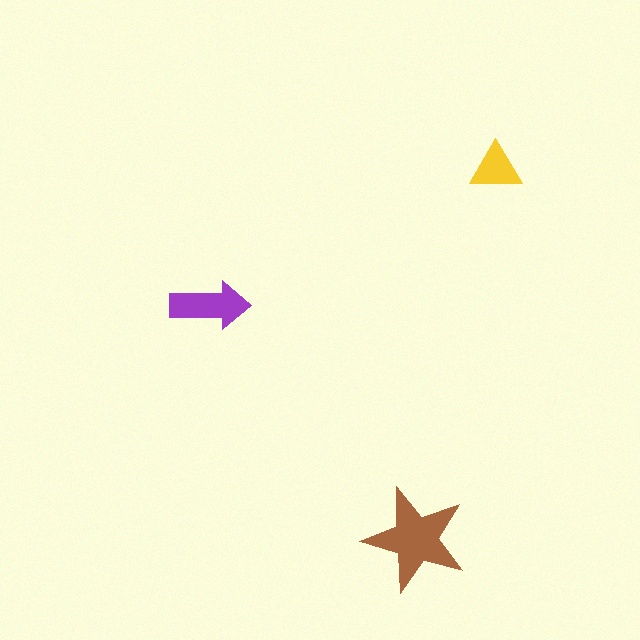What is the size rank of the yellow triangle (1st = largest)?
3rd.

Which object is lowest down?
The brown star is bottommost.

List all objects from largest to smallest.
The brown star, the purple arrow, the yellow triangle.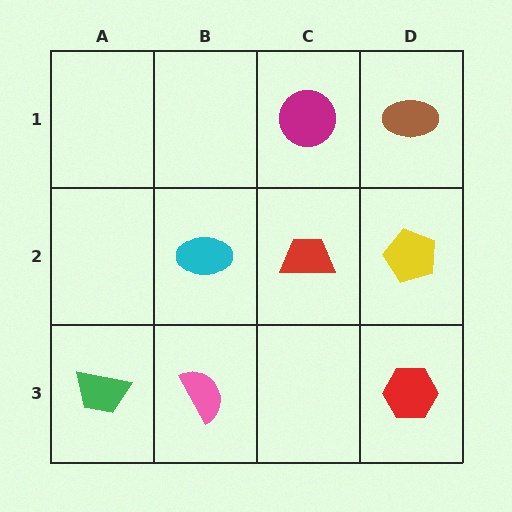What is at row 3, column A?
A green trapezoid.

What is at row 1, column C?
A magenta circle.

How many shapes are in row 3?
3 shapes.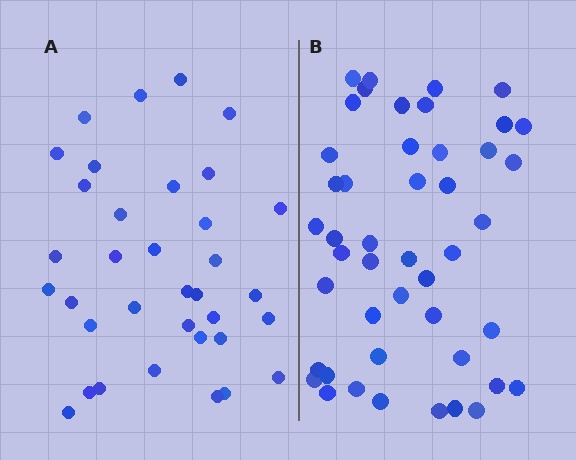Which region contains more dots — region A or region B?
Region B (the right region) has more dots.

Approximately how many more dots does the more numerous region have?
Region B has roughly 12 or so more dots than region A.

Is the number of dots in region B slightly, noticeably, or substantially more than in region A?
Region B has noticeably more, but not dramatically so. The ratio is roughly 1.3 to 1.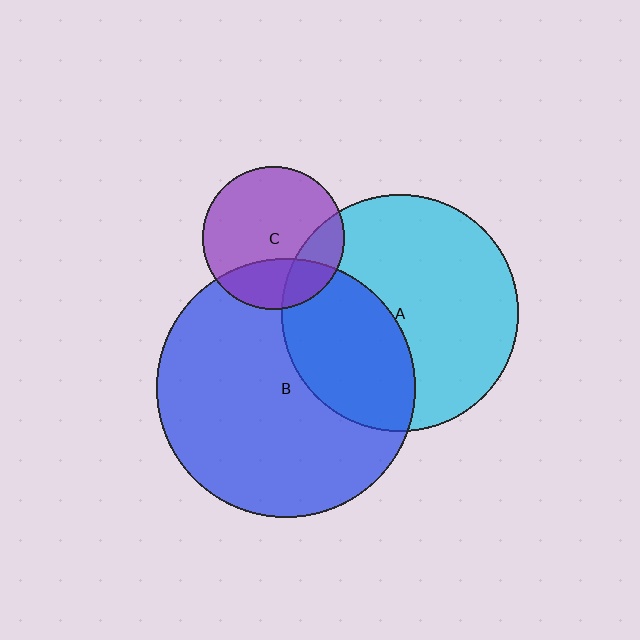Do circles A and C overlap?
Yes.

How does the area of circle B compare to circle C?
Approximately 3.3 times.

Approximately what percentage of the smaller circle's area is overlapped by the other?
Approximately 20%.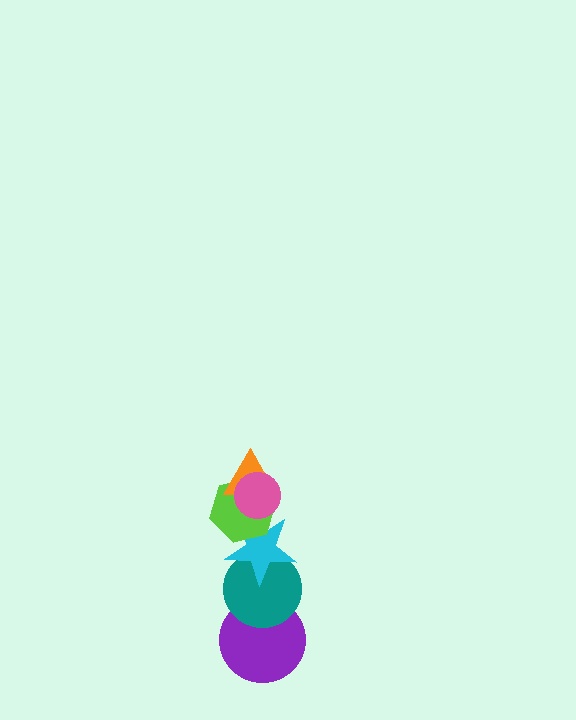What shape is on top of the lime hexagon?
The orange triangle is on top of the lime hexagon.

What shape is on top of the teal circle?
The cyan star is on top of the teal circle.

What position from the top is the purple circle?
The purple circle is 6th from the top.